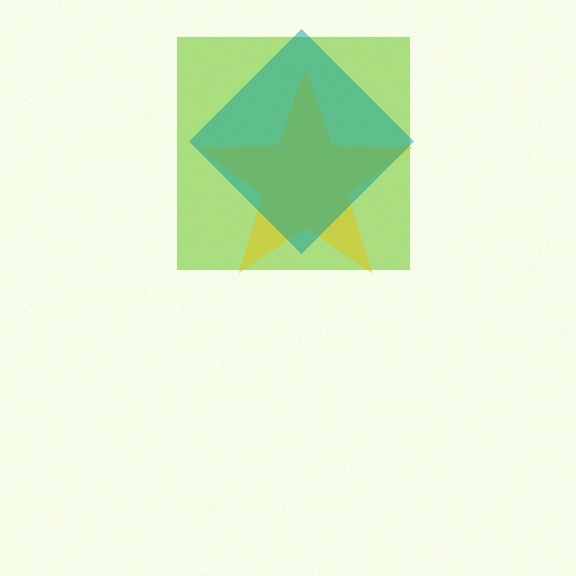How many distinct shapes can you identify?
There are 3 distinct shapes: a lime square, a yellow star, a teal diamond.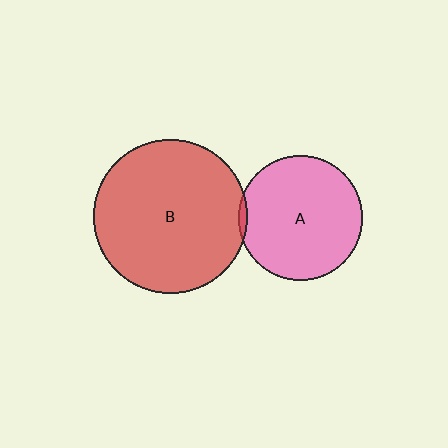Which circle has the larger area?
Circle B (red).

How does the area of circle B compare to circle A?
Approximately 1.5 times.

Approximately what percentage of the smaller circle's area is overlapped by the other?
Approximately 5%.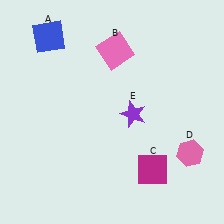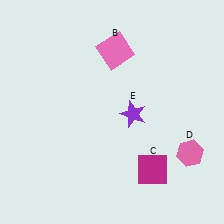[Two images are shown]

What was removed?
The blue square (A) was removed in Image 2.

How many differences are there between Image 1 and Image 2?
There is 1 difference between the two images.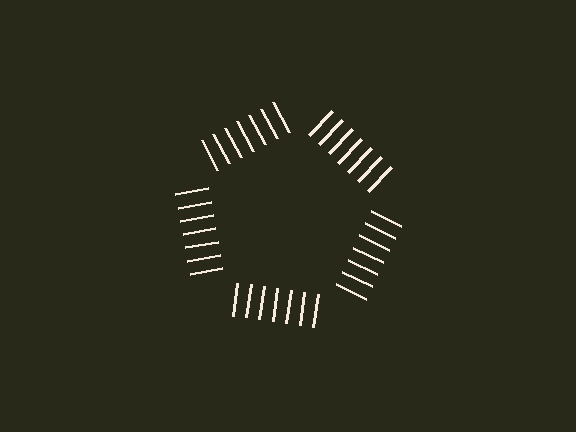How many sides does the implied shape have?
5 sides — the line-ends trace a pentagon.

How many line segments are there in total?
35 — 7 along each of the 5 edges.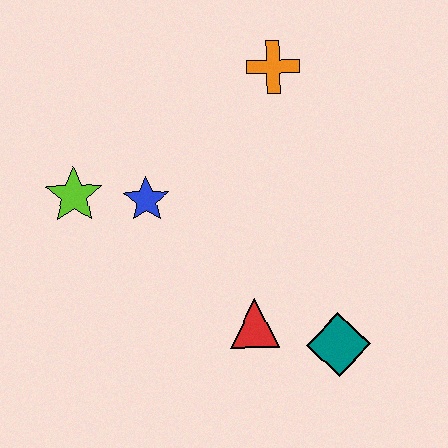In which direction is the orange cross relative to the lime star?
The orange cross is to the right of the lime star.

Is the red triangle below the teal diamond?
No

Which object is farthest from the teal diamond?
The lime star is farthest from the teal diamond.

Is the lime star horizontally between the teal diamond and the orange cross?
No